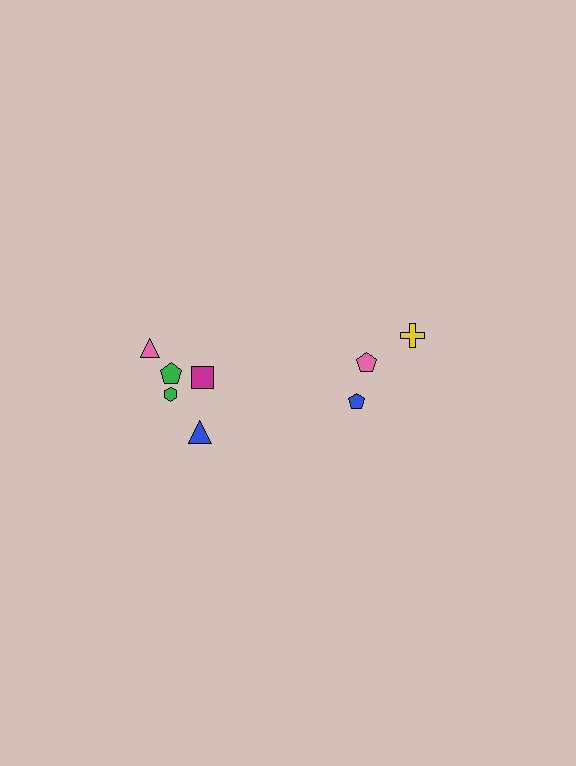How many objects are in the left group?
There are 5 objects.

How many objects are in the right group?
There are 3 objects.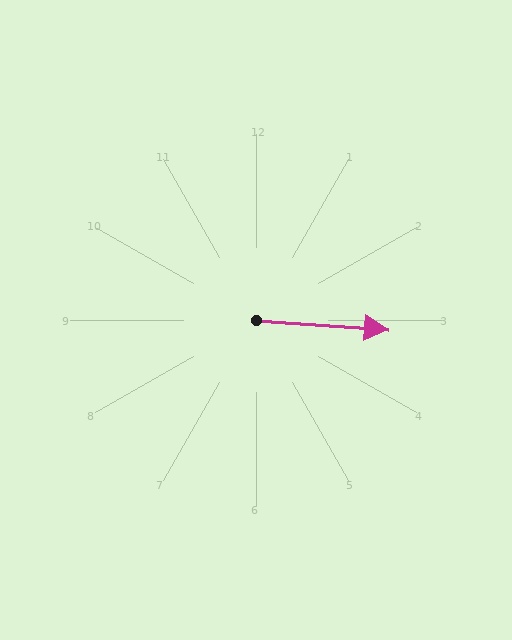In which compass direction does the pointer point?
East.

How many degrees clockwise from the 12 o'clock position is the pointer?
Approximately 94 degrees.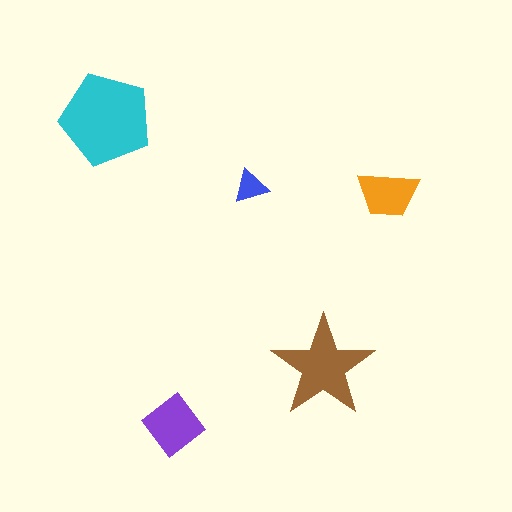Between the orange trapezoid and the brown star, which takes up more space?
The brown star.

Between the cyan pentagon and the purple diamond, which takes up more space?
The cyan pentagon.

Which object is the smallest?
The blue triangle.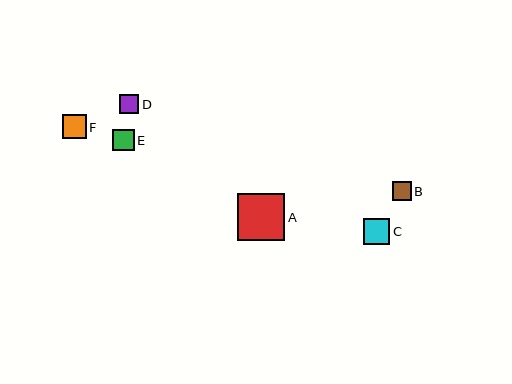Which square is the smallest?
Square B is the smallest with a size of approximately 18 pixels.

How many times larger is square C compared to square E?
Square C is approximately 1.2 times the size of square E.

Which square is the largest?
Square A is the largest with a size of approximately 47 pixels.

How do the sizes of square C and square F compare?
Square C and square F are approximately the same size.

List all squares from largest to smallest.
From largest to smallest: A, C, F, E, D, B.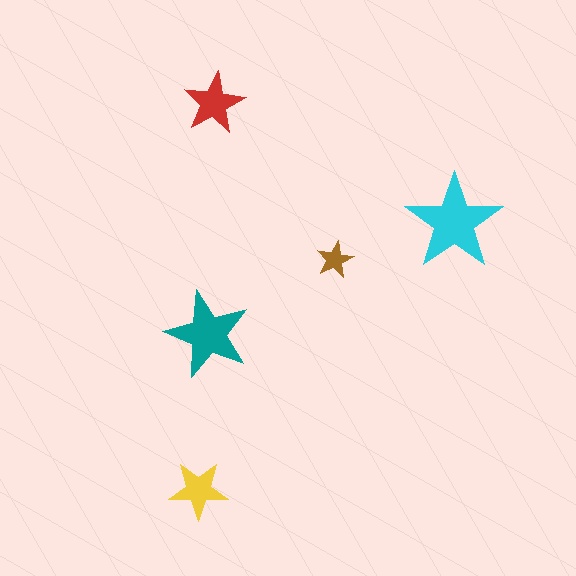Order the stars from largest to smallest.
the cyan one, the teal one, the red one, the yellow one, the brown one.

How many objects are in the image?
There are 5 objects in the image.